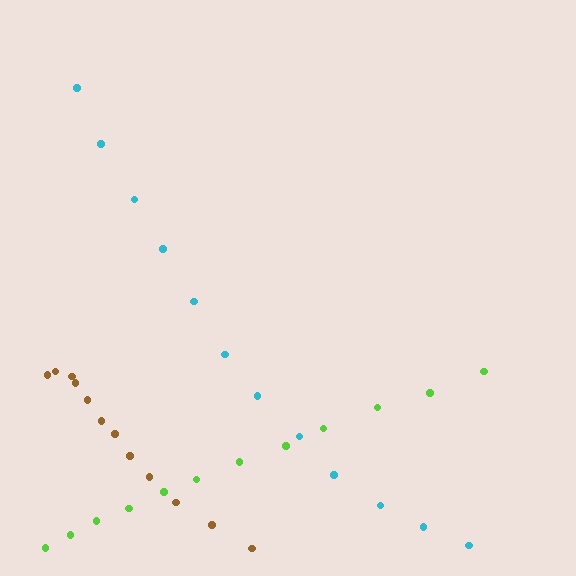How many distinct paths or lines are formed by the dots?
There are 3 distinct paths.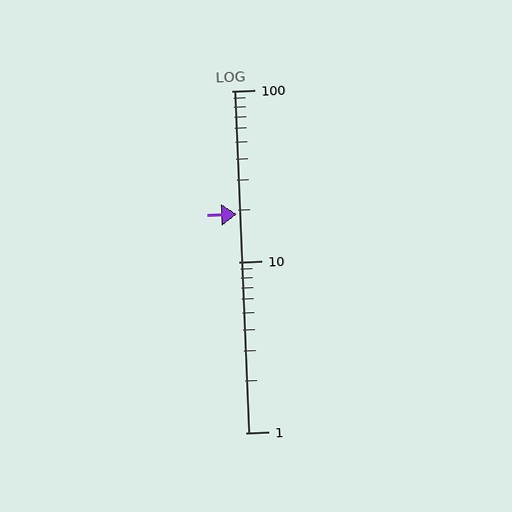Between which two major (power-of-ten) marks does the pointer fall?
The pointer is between 10 and 100.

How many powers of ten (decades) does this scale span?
The scale spans 2 decades, from 1 to 100.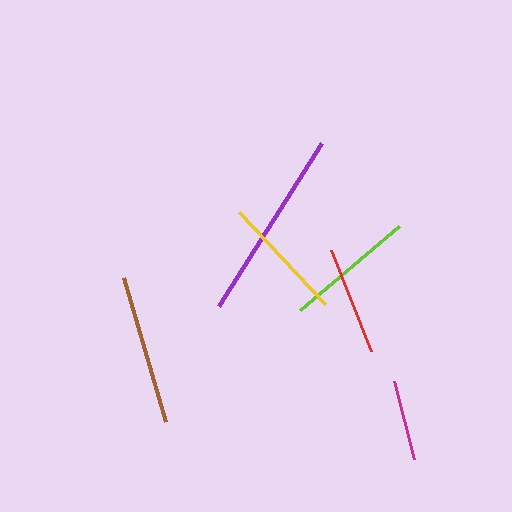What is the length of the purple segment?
The purple segment is approximately 193 pixels long.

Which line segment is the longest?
The purple line is the longest at approximately 193 pixels.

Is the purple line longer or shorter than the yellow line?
The purple line is longer than the yellow line.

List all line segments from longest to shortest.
From longest to shortest: purple, brown, lime, yellow, red, magenta.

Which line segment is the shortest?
The magenta line is the shortest at approximately 80 pixels.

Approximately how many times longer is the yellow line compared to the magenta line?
The yellow line is approximately 1.6 times the length of the magenta line.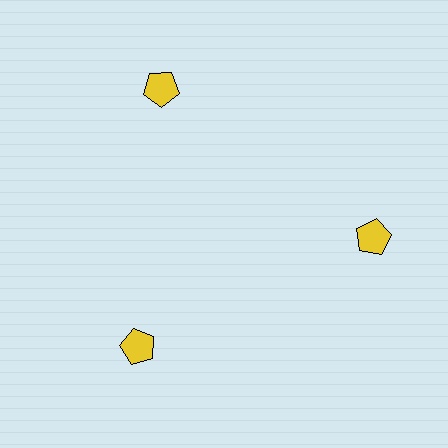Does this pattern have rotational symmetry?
Yes, this pattern has 3-fold rotational symmetry. It looks the same after rotating 120 degrees around the center.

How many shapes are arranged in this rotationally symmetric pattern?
There are 3 shapes, arranged in 3 groups of 1.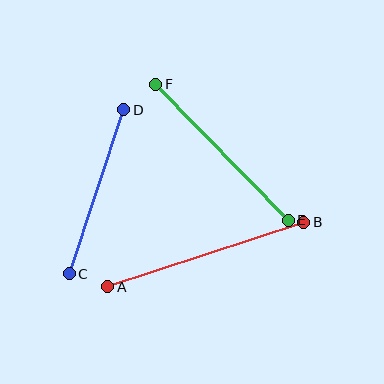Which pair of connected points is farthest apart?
Points A and B are farthest apart.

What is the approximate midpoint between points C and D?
The midpoint is at approximately (97, 192) pixels.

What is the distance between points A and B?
The distance is approximately 206 pixels.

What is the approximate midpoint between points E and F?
The midpoint is at approximately (222, 152) pixels.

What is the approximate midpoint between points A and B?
The midpoint is at approximately (206, 255) pixels.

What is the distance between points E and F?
The distance is approximately 190 pixels.